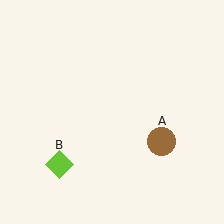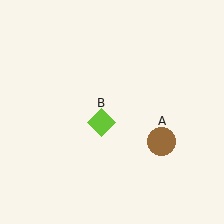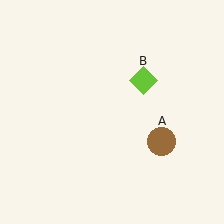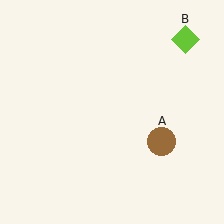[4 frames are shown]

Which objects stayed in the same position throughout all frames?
Brown circle (object A) remained stationary.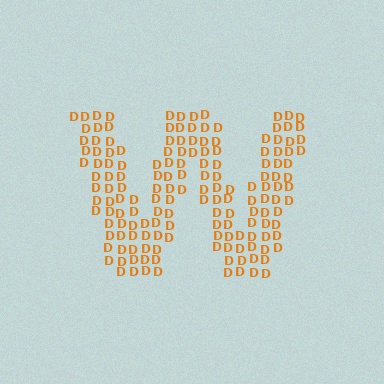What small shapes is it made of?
It is made of small letter D's.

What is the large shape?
The large shape is the letter W.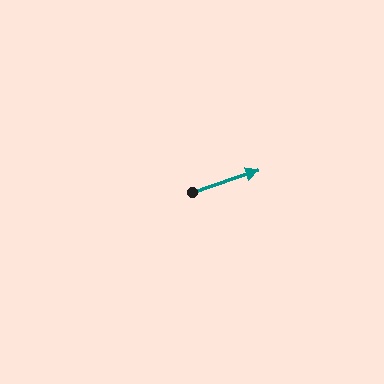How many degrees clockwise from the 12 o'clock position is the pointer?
Approximately 72 degrees.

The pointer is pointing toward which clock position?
Roughly 2 o'clock.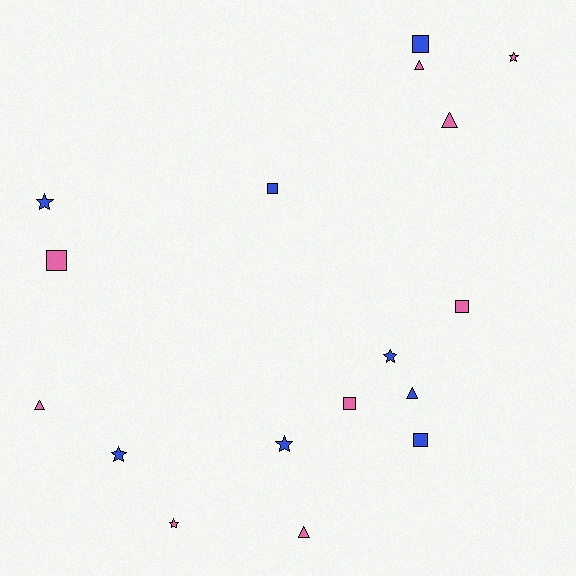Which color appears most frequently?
Pink, with 9 objects.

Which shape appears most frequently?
Square, with 6 objects.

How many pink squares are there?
There are 3 pink squares.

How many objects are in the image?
There are 17 objects.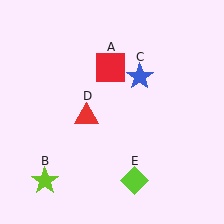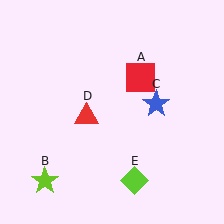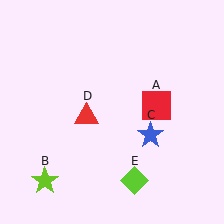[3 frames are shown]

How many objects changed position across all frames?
2 objects changed position: red square (object A), blue star (object C).